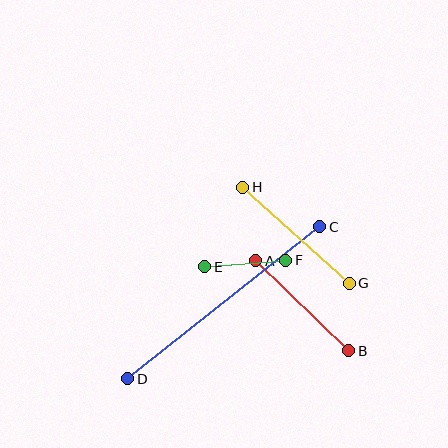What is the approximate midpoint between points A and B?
The midpoint is at approximately (302, 306) pixels.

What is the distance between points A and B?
The distance is approximately 129 pixels.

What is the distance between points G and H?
The distance is approximately 143 pixels.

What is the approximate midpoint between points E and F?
The midpoint is at approximately (245, 264) pixels.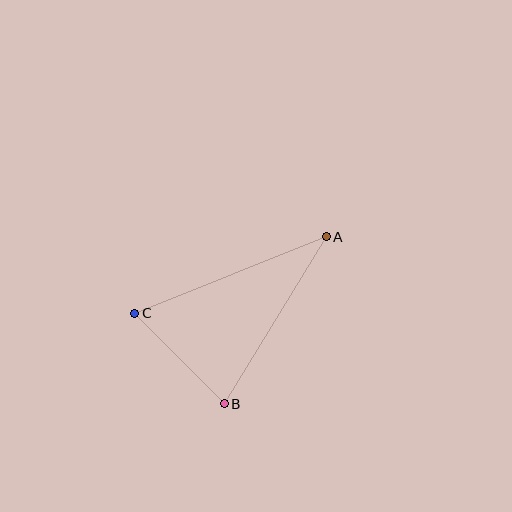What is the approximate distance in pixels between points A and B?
The distance between A and B is approximately 196 pixels.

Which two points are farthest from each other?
Points A and C are farthest from each other.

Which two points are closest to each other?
Points B and C are closest to each other.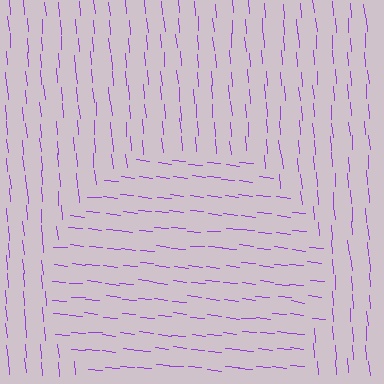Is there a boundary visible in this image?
Yes, there is a texture boundary formed by a change in line orientation.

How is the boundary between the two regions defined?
The boundary is defined purely by a change in line orientation (approximately 79 degrees difference). All lines are the same color and thickness.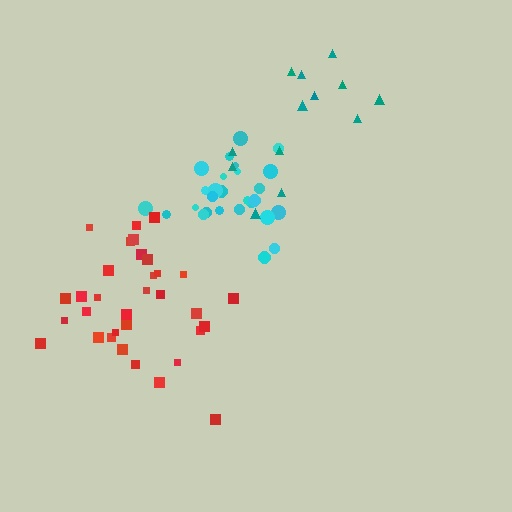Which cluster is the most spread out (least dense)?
Teal.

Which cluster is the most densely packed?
Cyan.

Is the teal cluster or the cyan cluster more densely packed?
Cyan.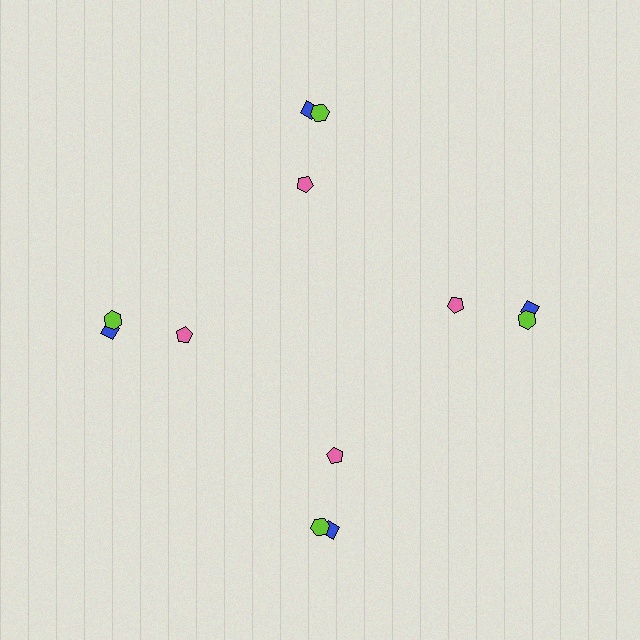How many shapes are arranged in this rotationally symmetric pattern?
There are 12 shapes, arranged in 4 groups of 3.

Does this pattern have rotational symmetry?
Yes, this pattern has 4-fold rotational symmetry. It looks the same after rotating 90 degrees around the center.